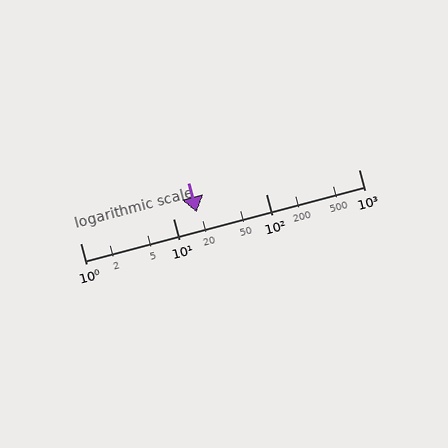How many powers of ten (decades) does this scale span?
The scale spans 3 decades, from 1 to 1000.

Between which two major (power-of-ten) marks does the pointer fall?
The pointer is between 10 and 100.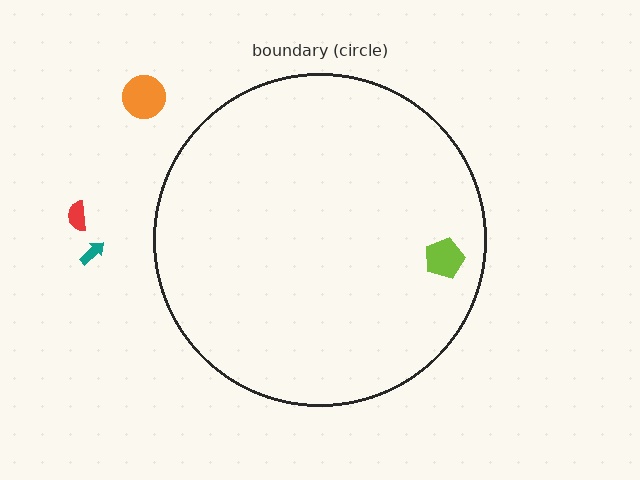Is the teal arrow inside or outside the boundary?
Outside.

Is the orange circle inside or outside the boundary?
Outside.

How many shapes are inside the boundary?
1 inside, 3 outside.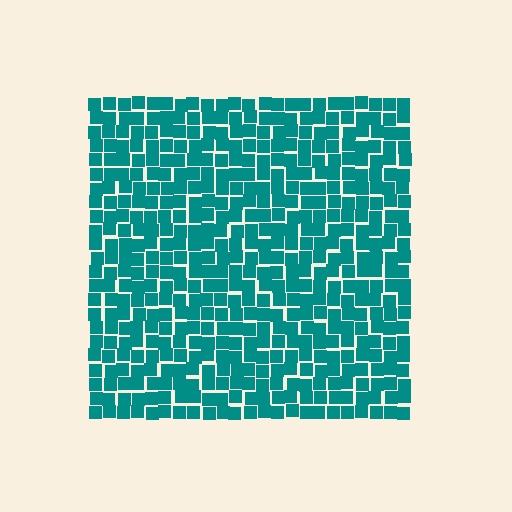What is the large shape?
The large shape is a square.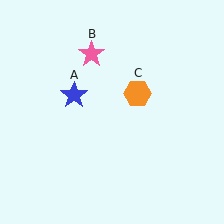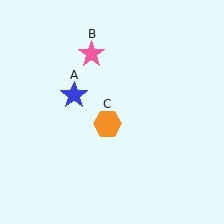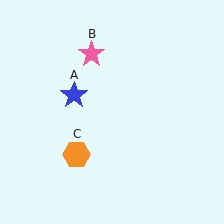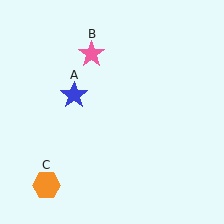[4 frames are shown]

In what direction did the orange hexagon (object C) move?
The orange hexagon (object C) moved down and to the left.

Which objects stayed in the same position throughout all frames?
Blue star (object A) and pink star (object B) remained stationary.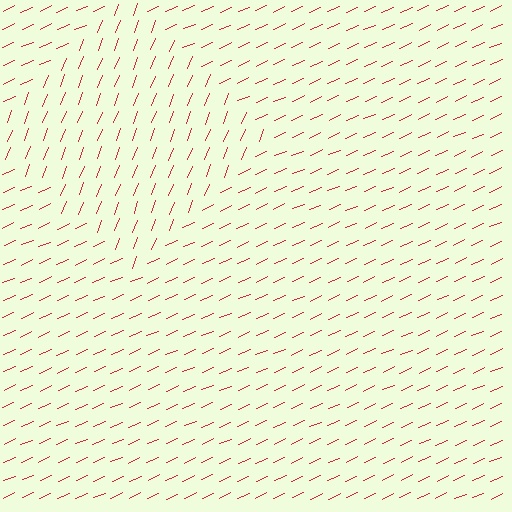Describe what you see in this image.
The image is filled with small red line segments. A diamond region in the image has lines oriented differently from the surrounding lines, creating a visible texture boundary.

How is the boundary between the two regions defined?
The boundary is defined purely by a change in line orientation (approximately 45 degrees difference). All lines are the same color and thickness.